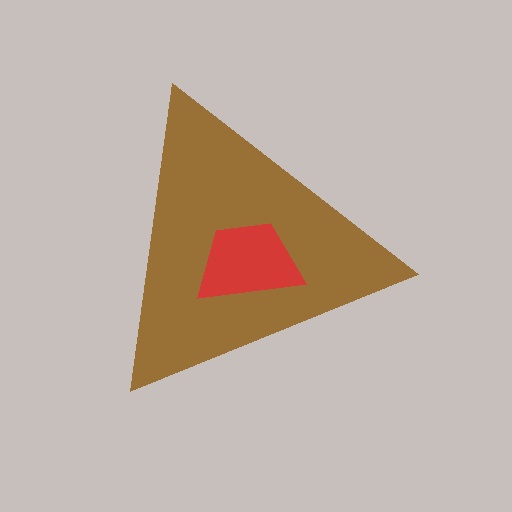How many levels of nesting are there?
2.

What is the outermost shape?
The brown triangle.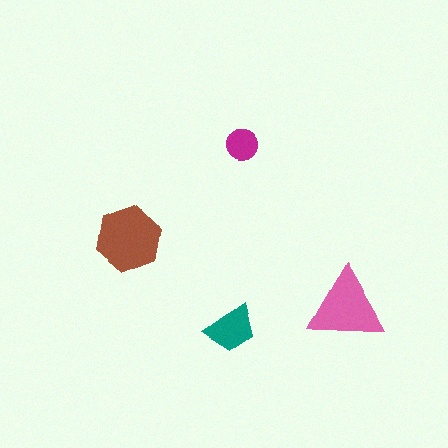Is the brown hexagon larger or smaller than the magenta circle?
Larger.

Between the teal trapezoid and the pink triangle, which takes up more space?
The pink triangle.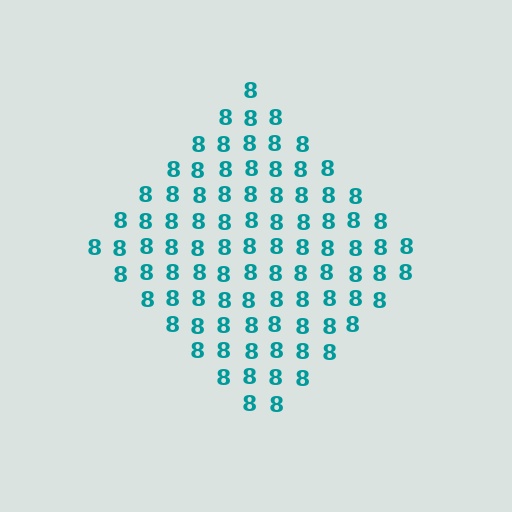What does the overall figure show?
The overall figure shows a diamond.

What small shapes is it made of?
It is made of small digit 8's.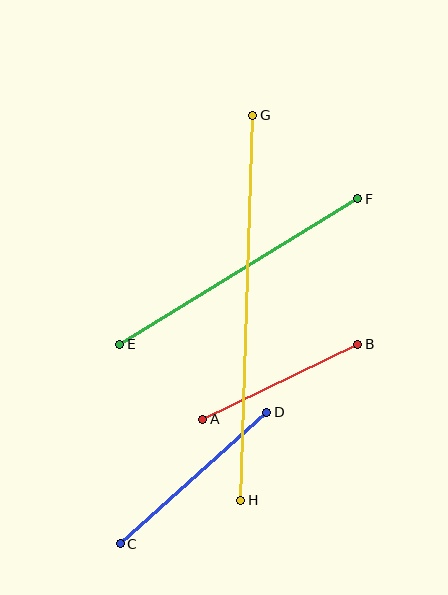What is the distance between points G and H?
The distance is approximately 385 pixels.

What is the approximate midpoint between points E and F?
The midpoint is at approximately (239, 271) pixels.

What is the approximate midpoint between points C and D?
The midpoint is at approximately (193, 478) pixels.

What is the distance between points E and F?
The distance is approximately 279 pixels.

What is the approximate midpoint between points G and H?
The midpoint is at approximately (247, 308) pixels.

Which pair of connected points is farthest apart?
Points G and H are farthest apart.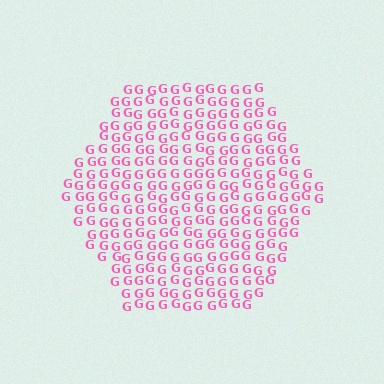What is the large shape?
The large shape is a hexagon.